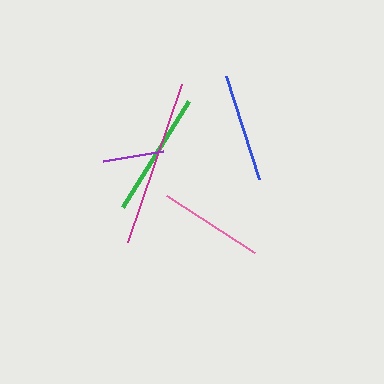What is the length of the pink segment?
The pink segment is approximately 105 pixels long.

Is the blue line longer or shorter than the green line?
The green line is longer than the blue line.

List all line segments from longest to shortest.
From longest to shortest: magenta, green, blue, pink, purple.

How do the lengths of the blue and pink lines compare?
The blue and pink lines are approximately the same length.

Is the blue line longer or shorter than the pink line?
The blue line is longer than the pink line.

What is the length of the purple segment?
The purple segment is approximately 60 pixels long.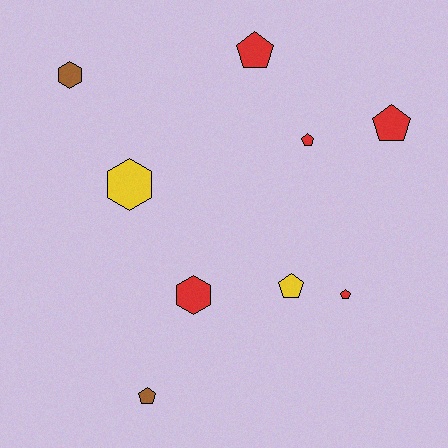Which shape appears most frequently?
Pentagon, with 6 objects.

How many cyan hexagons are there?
There are no cyan hexagons.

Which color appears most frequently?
Red, with 5 objects.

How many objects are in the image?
There are 9 objects.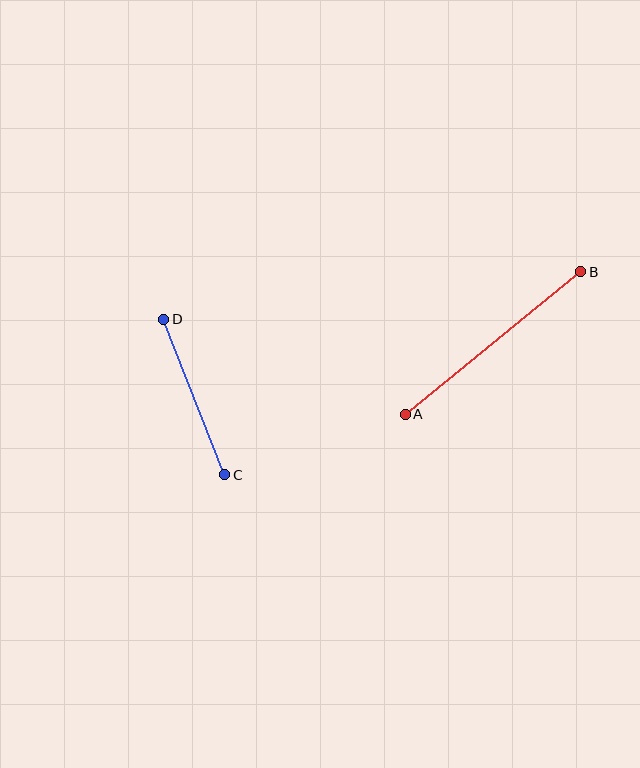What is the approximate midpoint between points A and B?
The midpoint is at approximately (493, 343) pixels.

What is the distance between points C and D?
The distance is approximately 167 pixels.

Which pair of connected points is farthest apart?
Points A and B are farthest apart.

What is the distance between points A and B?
The distance is approximately 226 pixels.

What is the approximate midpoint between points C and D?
The midpoint is at approximately (194, 397) pixels.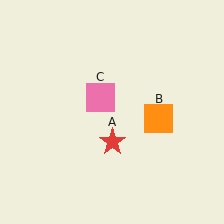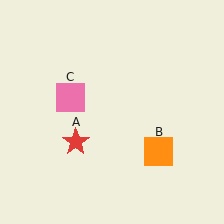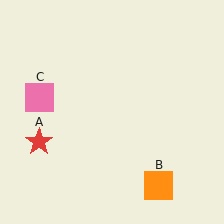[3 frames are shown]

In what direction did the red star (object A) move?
The red star (object A) moved left.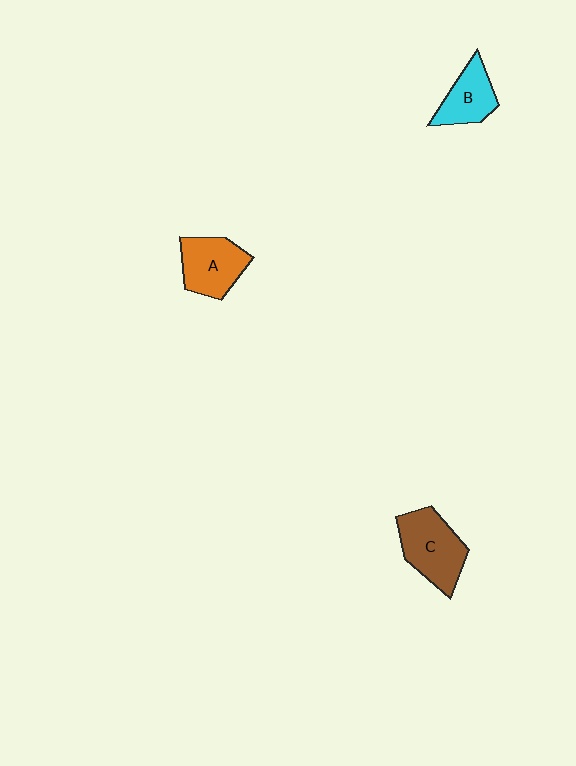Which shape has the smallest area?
Shape B (cyan).